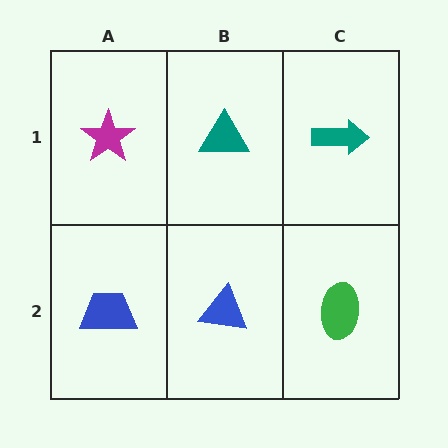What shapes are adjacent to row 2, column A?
A magenta star (row 1, column A), a blue triangle (row 2, column B).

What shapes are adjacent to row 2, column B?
A teal triangle (row 1, column B), a blue trapezoid (row 2, column A), a green ellipse (row 2, column C).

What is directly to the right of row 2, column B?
A green ellipse.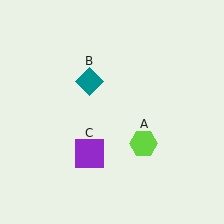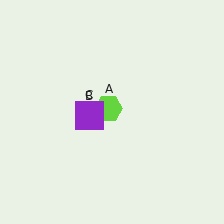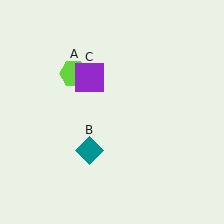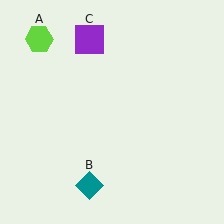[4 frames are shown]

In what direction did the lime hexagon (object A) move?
The lime hexagon (object A) moved up and to the left.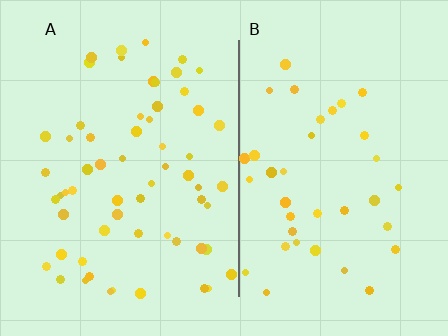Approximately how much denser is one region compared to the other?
Approximately 1.6× — region A over region B.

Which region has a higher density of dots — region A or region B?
A (the left).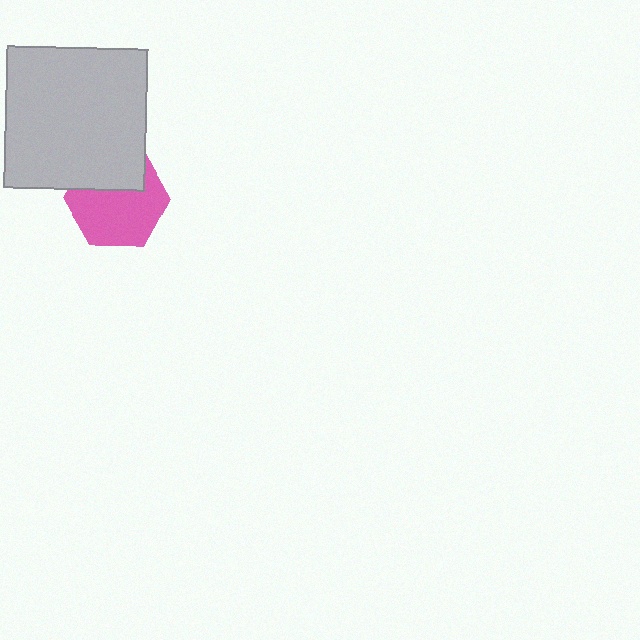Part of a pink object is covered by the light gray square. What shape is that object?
It is a hexagon.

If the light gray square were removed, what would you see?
You would see the complete pink hexagon.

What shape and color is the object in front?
The object in front is a light gray square.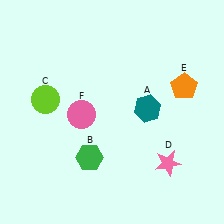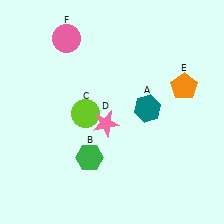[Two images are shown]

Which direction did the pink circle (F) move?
The pink circle (F) moved up.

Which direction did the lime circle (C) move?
The lime circle (C) moved right.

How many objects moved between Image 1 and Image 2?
3 objects moved between the two images.